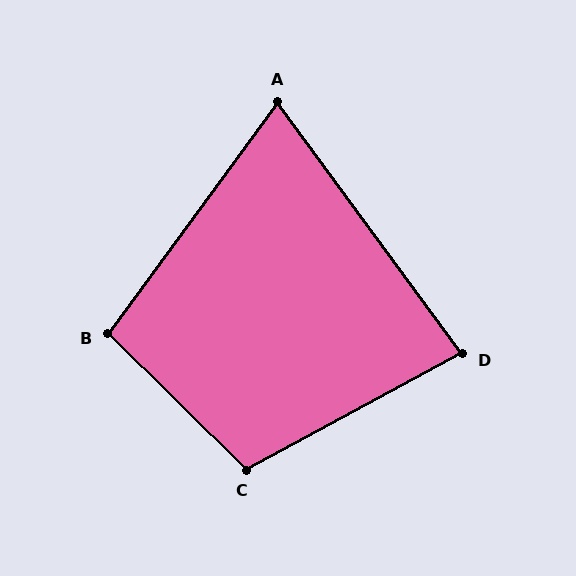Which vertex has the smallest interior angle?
A, at approximately 73 degrees.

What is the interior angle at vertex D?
Approximately 82 degrees (acute).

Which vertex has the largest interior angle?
C, at approximately 107 degrees.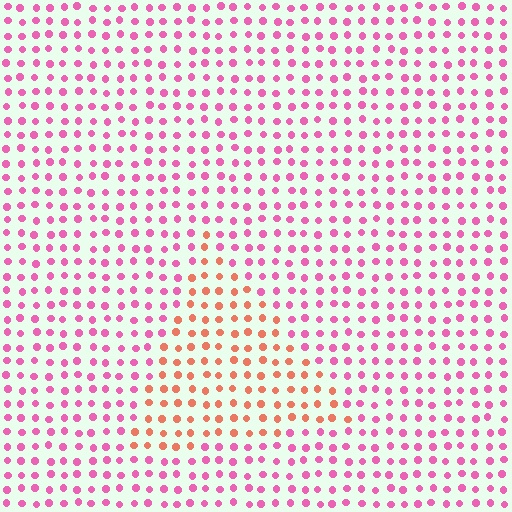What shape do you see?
I see a triangle.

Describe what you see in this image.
The image is filled with small pink elements in a uniform arrangement. A triangle-shaped region is visible where the elements are tinted to a slightly different hue, forming a subtle color boundary.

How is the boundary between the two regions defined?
The boundary is defined purely by a slight shift in hue (about 46 degrees). Spacing, size, and orientation are identical on both sides.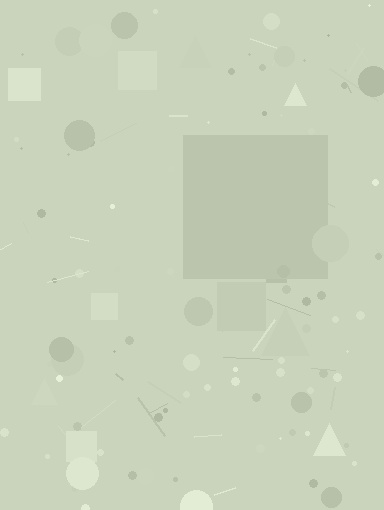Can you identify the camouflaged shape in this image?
The camouflaged shape is a square.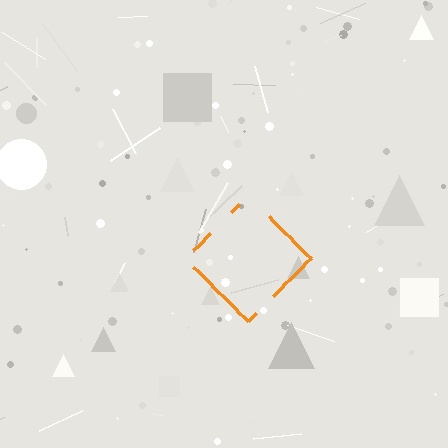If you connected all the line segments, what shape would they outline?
They would outline a diamond.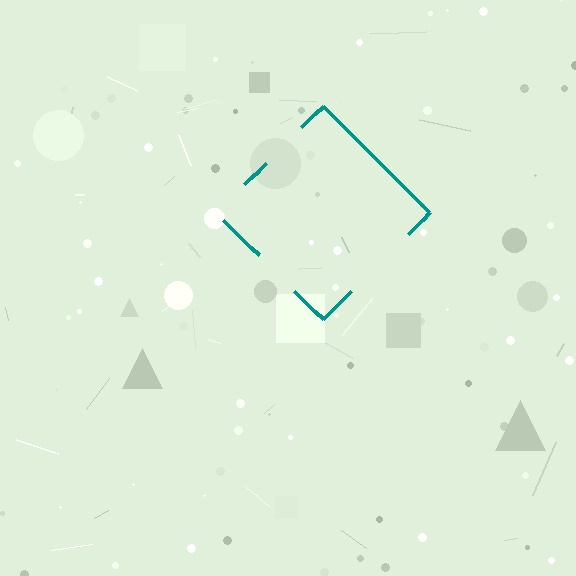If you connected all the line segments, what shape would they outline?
They would outline a diamond.